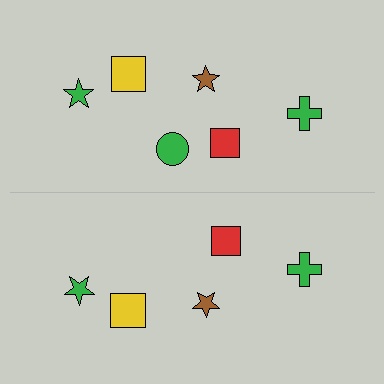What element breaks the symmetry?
A green circle is missing from the bottom side.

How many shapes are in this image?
There are 11 shapes in this image.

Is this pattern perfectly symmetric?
No, the pattern is not perfectly symmetric. A green circle is missing from the bottom side.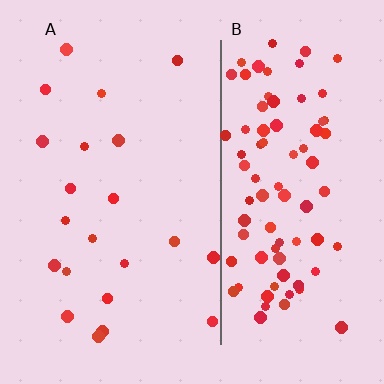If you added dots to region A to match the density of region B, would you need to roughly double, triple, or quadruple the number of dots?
Approximately quadruple.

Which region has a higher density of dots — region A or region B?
B (the right).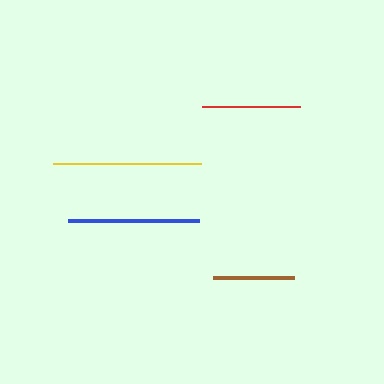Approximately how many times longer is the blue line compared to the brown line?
The blue line is approximately 1.6 times the length of the brown line.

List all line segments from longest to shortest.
From longest to shortest: yellow, blue, red, brown.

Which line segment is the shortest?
The brown line is the shortest at approximately 80 pixels.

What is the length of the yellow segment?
The yellow segment is approximately 148 pixels long.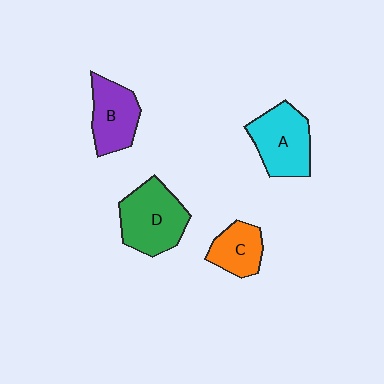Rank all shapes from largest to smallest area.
From largest to smallest: D (green), A (cyan), B (purple), C (orange).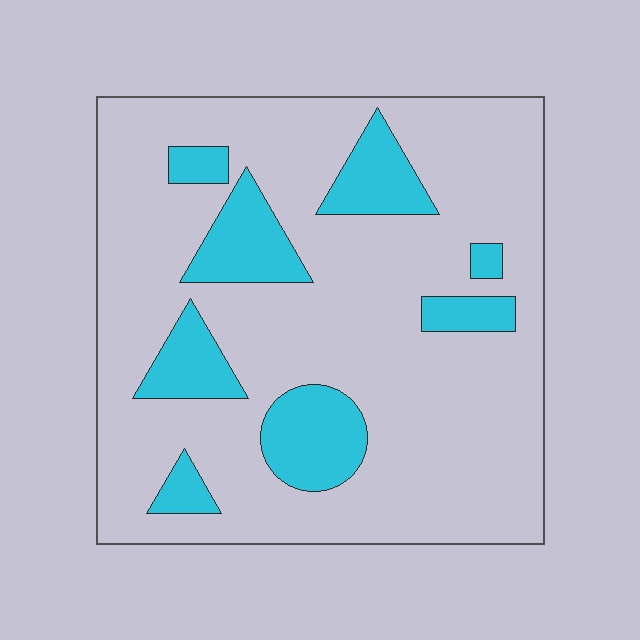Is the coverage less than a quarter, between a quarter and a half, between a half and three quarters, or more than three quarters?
Less than a quarter.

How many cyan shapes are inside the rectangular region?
8.